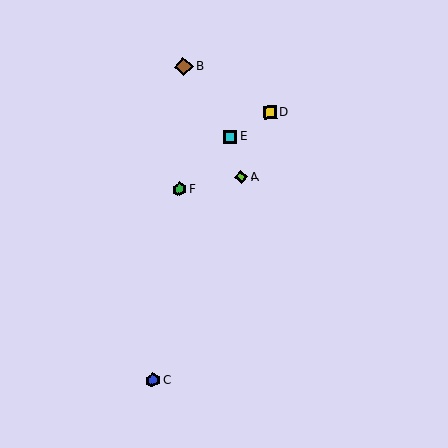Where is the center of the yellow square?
The center of the yellow square is at (270, 112).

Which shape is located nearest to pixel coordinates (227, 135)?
The cyan square (labeled E) at (230, 137) is nearest to that location.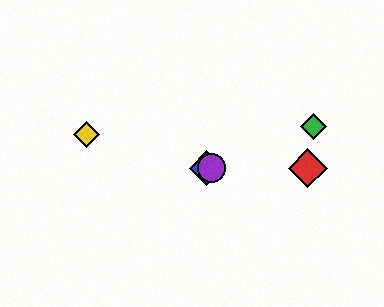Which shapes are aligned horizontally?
The red diamond, the blue diamond, the purple circle are aligned horizontally.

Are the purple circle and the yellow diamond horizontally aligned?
No, the purple circle is at y≈168 and the yellow diamond is at y≈134.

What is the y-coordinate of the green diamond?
The green diamond is at y≈127.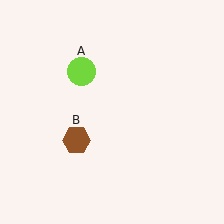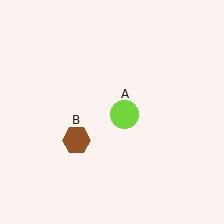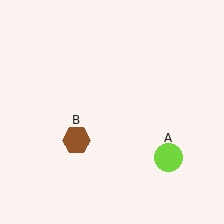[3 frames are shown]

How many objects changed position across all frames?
1 object changed position: lime circle (object A).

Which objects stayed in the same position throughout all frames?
Brown hexagon (object B) remained stationary.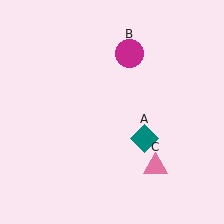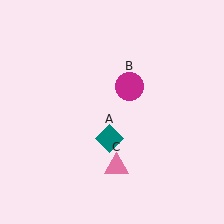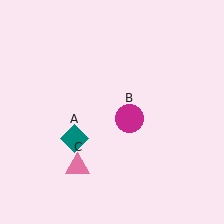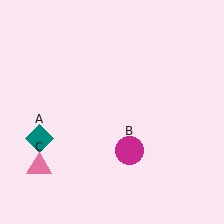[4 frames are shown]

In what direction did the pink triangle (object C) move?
The pink triangle (object C) moved left.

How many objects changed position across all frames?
3 objects changed position: teal diamond (object A), magenta circle (object B), pink triangle (object C).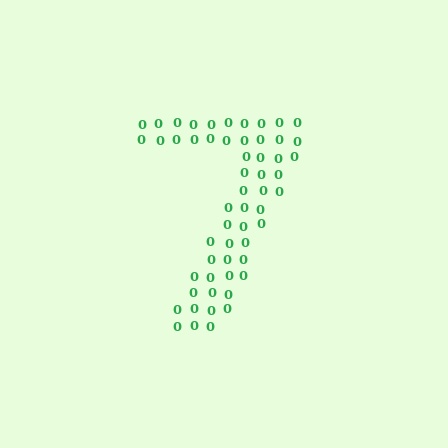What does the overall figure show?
The overall figure shows the digit 7.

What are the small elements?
The small elements are digit 0's.